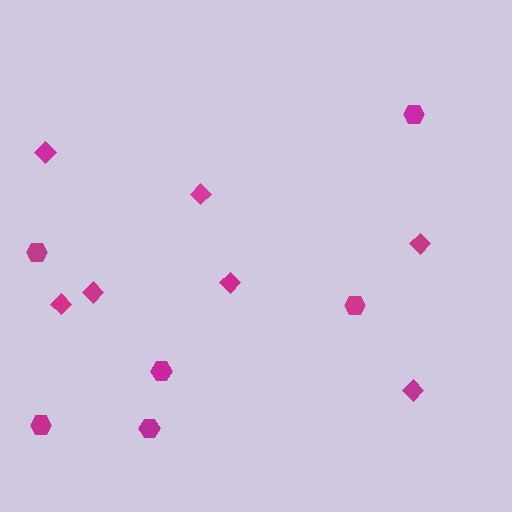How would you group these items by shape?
There are 2 groups: one group of hexagons (6) and one group of diamonds (7).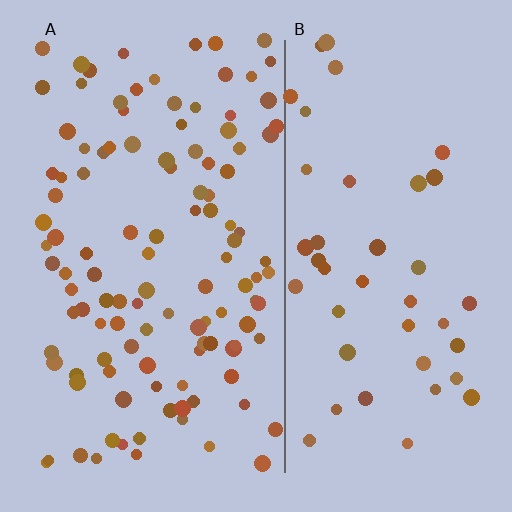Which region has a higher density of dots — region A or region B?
A (the left).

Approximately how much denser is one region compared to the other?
Approximately 2.6× — region A over region B.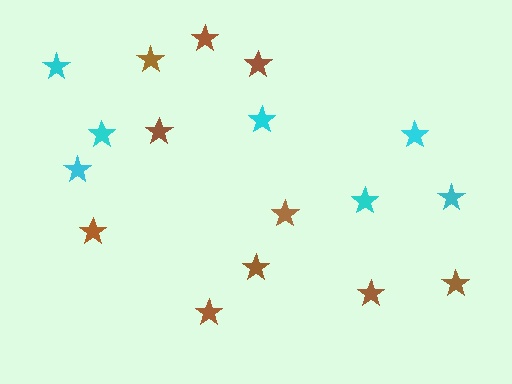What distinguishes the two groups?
There are 2 groups: one group of brown stars (10) and one group of cyan stars (7).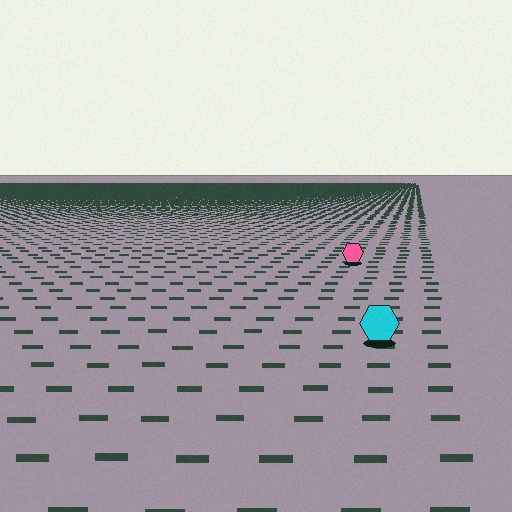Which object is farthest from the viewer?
The pink hexagon is farthest from the viewer. It appears smaller and the ground texture around it is denser.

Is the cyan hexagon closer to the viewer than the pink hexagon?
Yes. The cyan hexagon is closer — you can tell from the texture gradient: the ground texture is coarser near it.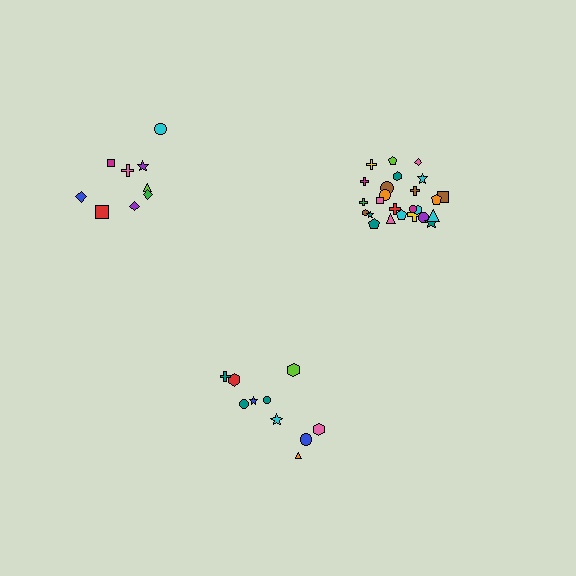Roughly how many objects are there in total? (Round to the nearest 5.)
Roughly 45 objects in total.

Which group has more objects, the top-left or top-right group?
The top-right group.